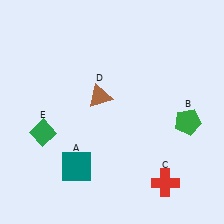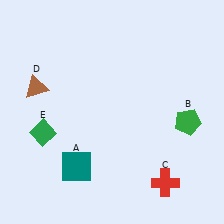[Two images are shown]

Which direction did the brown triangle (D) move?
The brown triangle (D) moved left.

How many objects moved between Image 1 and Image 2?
1 object moved between the two images.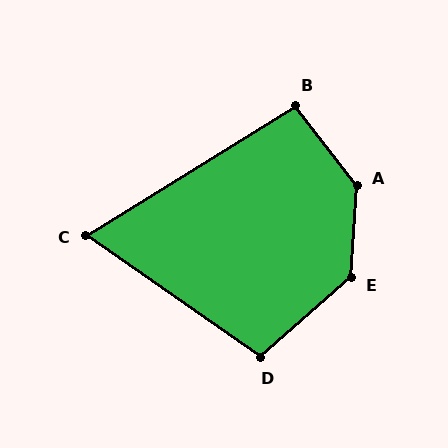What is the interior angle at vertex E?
Approximately 135 degrees (obtuse).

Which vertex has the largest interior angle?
A, at approximately 139 degrees.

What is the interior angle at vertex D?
Approximately 104 degrees (obtuse).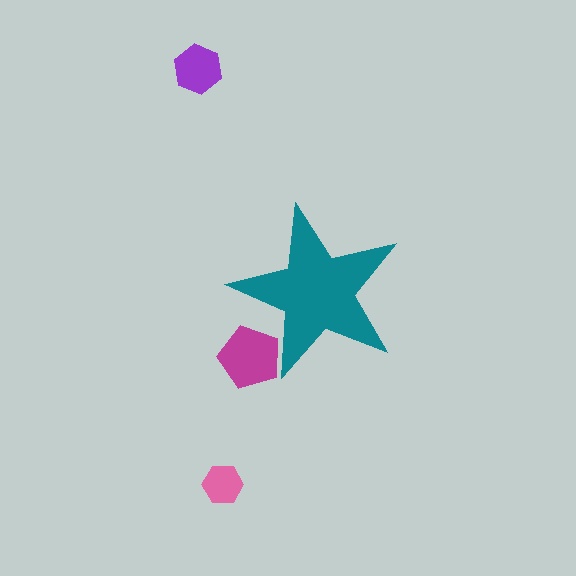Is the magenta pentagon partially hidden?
Yes, the magenta pentagon is partially hidden behind the teal star.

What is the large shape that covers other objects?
A teal star.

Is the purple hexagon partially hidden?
No, the purple hexagon is fully visible.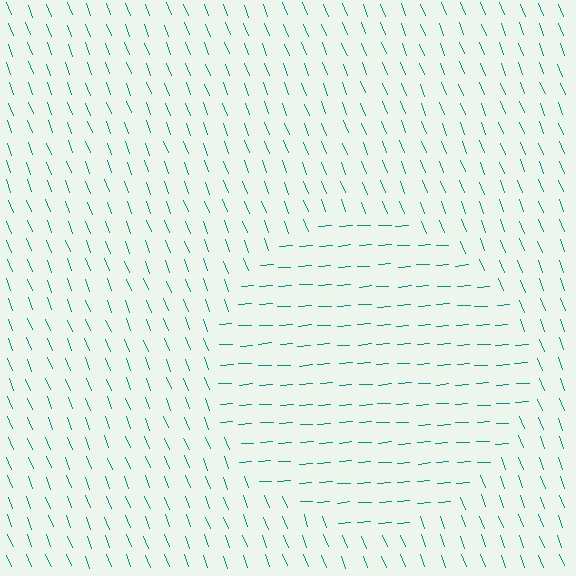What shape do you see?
I see a circle.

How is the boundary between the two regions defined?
The boundary is defined purely by a change in line orientation (approximately 73 degrees difference). All lines are the same color and thickness.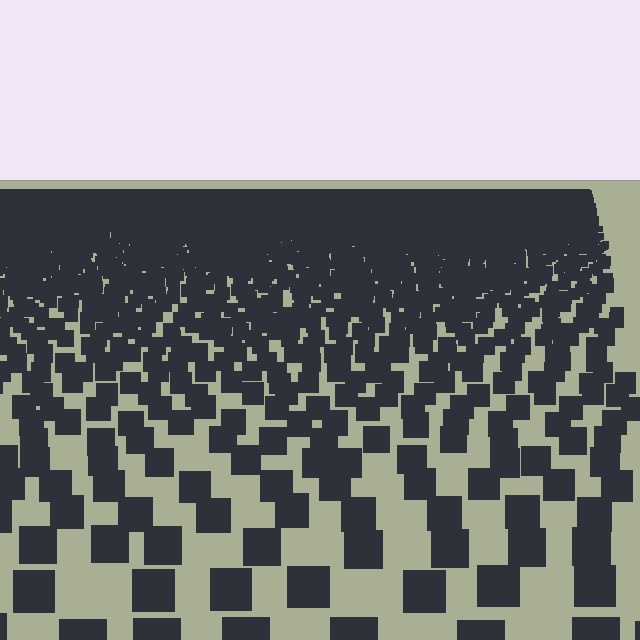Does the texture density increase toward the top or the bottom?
Density increases toward the top.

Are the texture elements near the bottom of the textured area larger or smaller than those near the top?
Larger. Near the bottom, elements are closer to the viewer and appear at a bigger on-screen size.